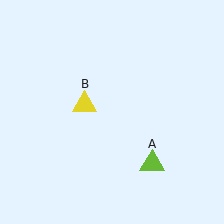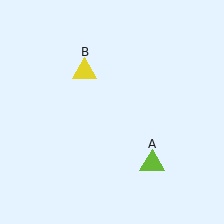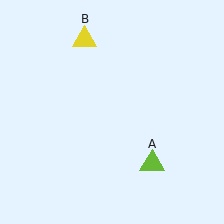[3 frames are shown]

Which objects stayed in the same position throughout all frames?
Lime triangle (object A) remained stationary.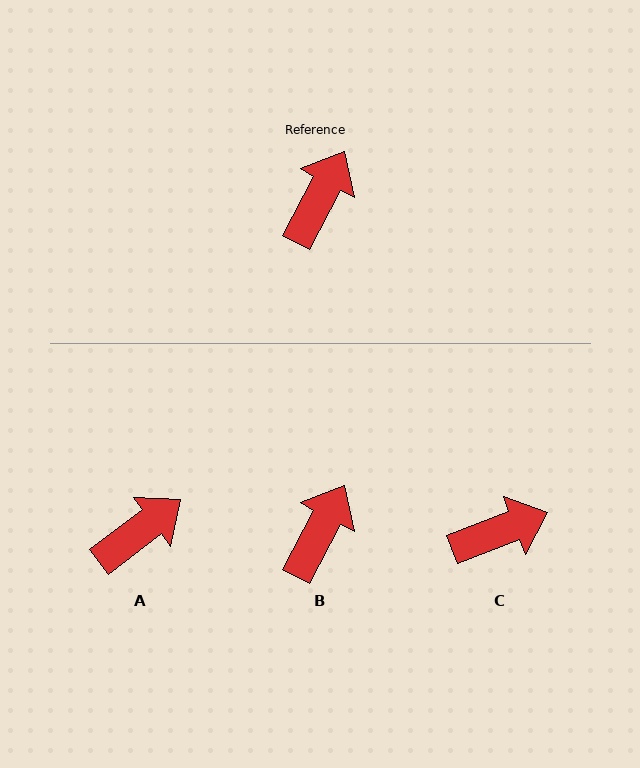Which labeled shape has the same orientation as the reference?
B.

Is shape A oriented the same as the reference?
No, it is off by about 25 degrees.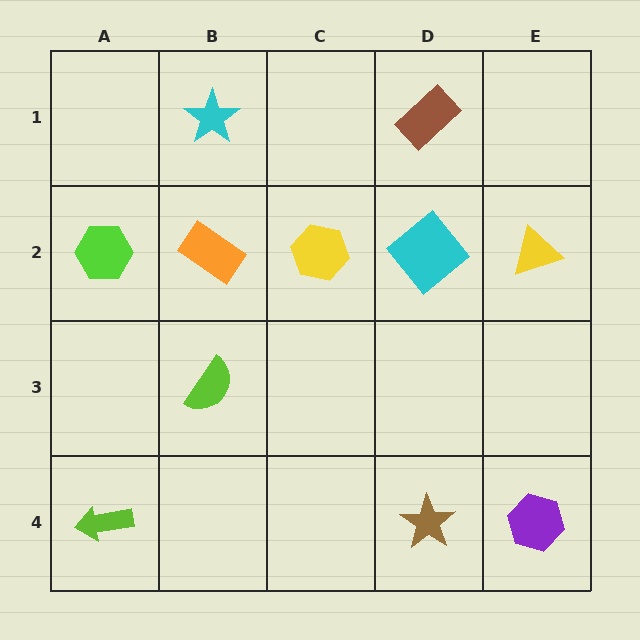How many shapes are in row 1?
2 shapes.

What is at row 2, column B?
An orange rectangle.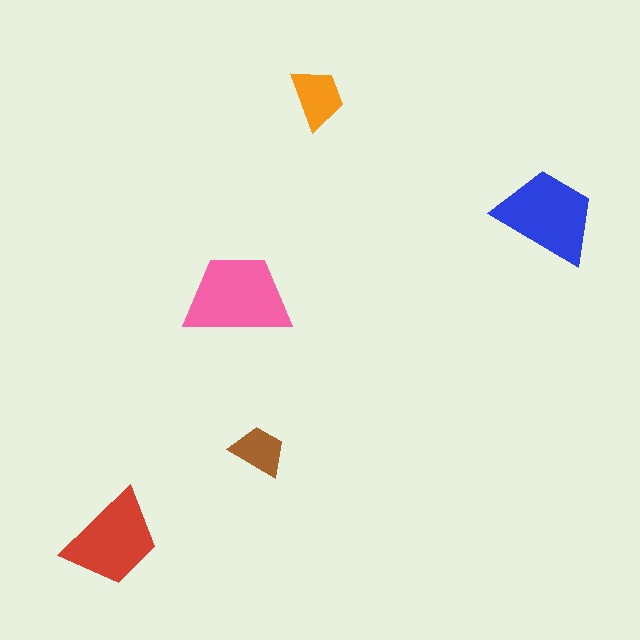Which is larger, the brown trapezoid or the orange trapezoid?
The orange one.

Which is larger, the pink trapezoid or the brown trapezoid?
The pink one.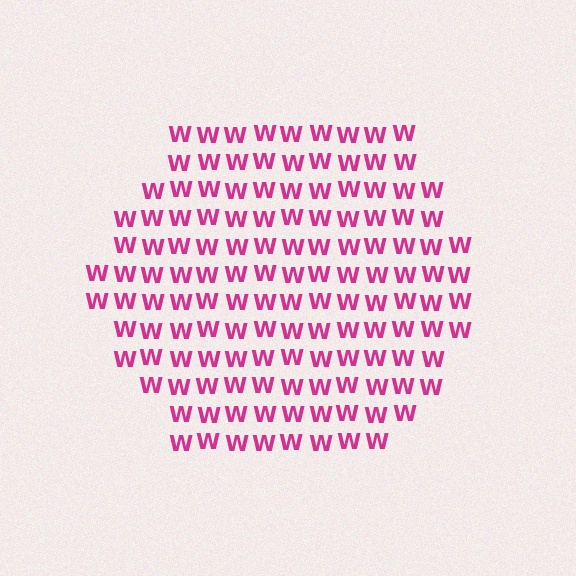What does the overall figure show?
The overall figure shows a hexagon.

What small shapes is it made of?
It is made of small letter W's.